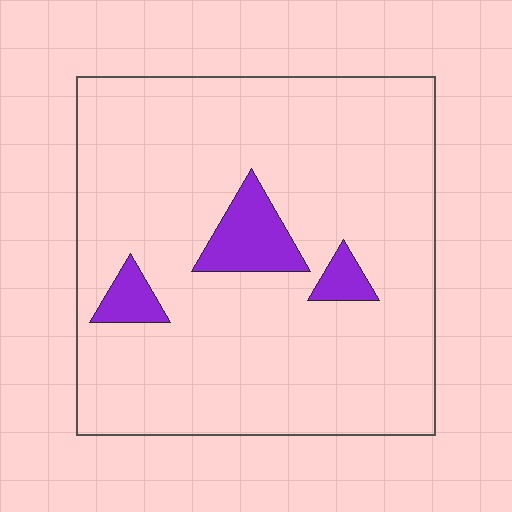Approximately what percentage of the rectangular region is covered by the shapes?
Approximately 10%.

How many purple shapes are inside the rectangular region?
3.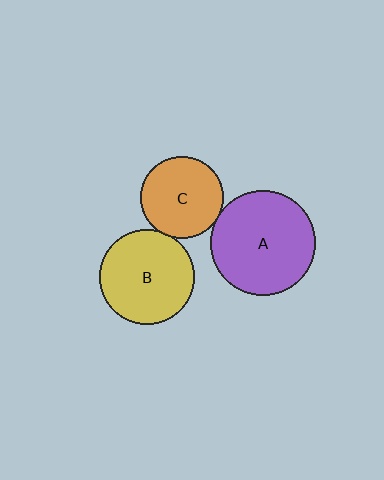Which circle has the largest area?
Circle A (purple).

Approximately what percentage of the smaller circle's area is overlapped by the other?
Approximately 5%.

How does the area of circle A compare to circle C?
Approximately 1.6 times.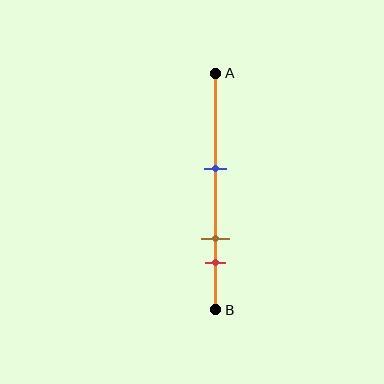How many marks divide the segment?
There are 3 marks dividing the segment.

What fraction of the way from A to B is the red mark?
The red mark is approximately 80% (0.8) of the way from A to B.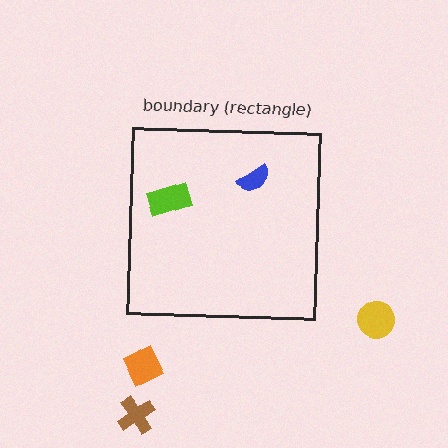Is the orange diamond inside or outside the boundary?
Outside.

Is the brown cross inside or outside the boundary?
Outside.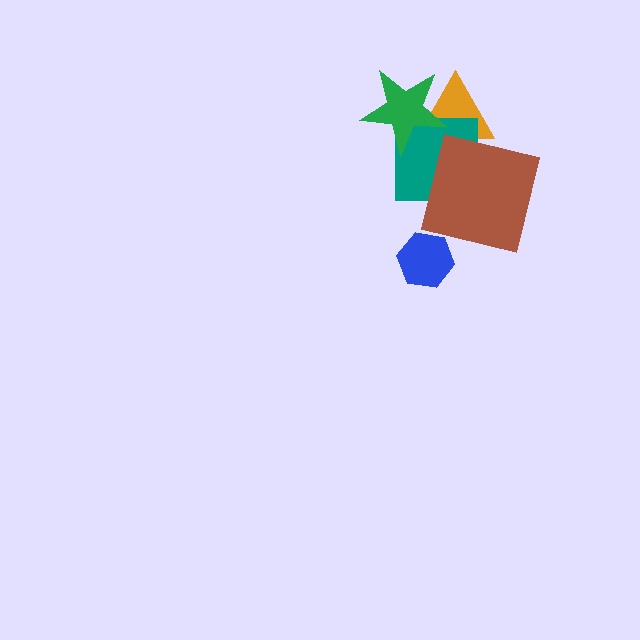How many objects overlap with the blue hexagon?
0 objects overlap with the blue hexagon.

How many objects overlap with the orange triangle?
3 objects overlap with the orange triangle.